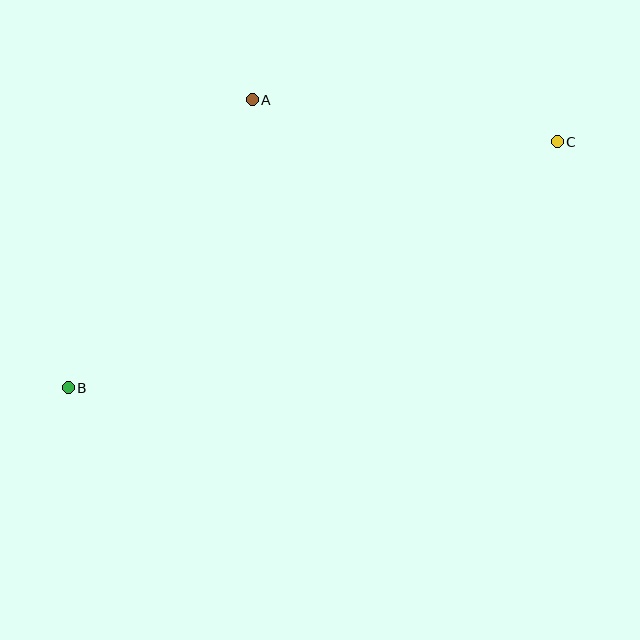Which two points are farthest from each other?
Points B and C are farthest from each other.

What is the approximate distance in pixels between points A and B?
The distance between A and B is approximately 342 pixels.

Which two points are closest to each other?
Points A and C are closest to each other.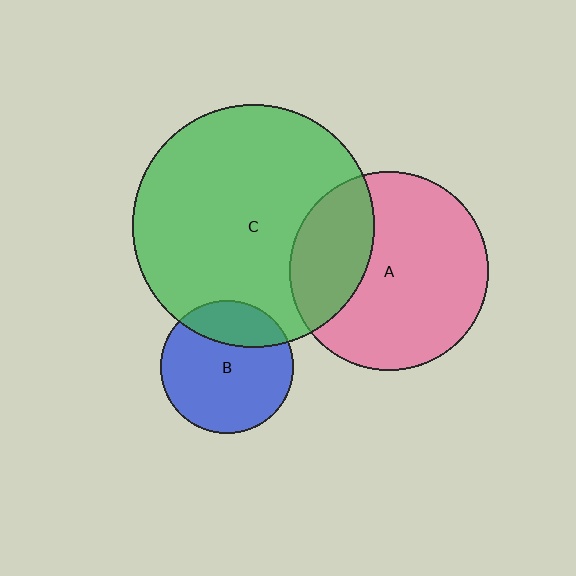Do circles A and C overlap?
Yes.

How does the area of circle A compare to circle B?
Approximately 2.2 times.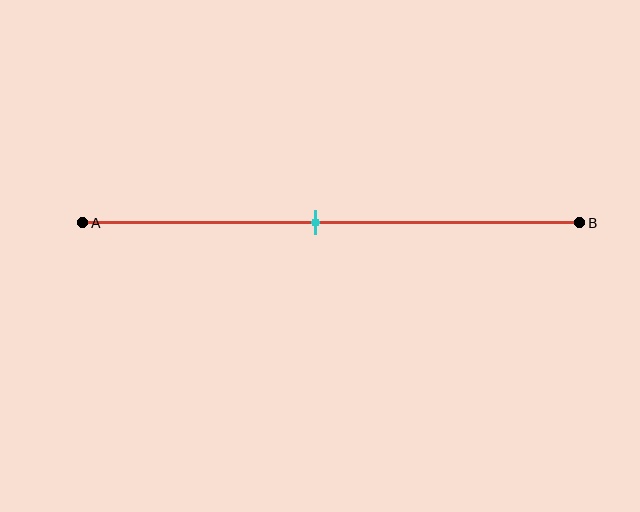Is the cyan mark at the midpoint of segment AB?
No, the mark is at about 45% from A, not at the 50% midpoint.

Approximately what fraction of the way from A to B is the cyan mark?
The cyan mark is approximately 45% of the way from A to B.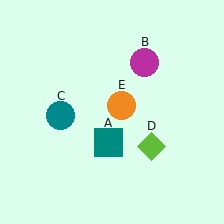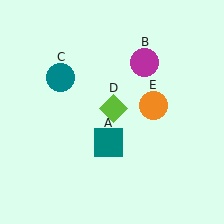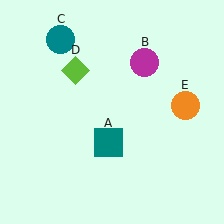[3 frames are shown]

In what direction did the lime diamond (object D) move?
The lime diamond (object D) moved up and to the left.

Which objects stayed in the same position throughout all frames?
Teal square (object A) and magenta circle (object B) remained stationary.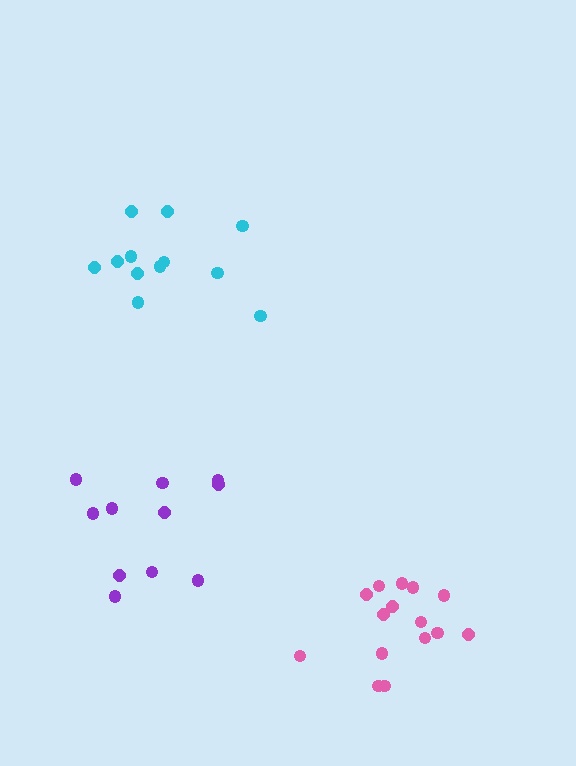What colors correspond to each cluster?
The clusters are colored: cyan, purple, pink.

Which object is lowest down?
The pink cluster is bottommost.